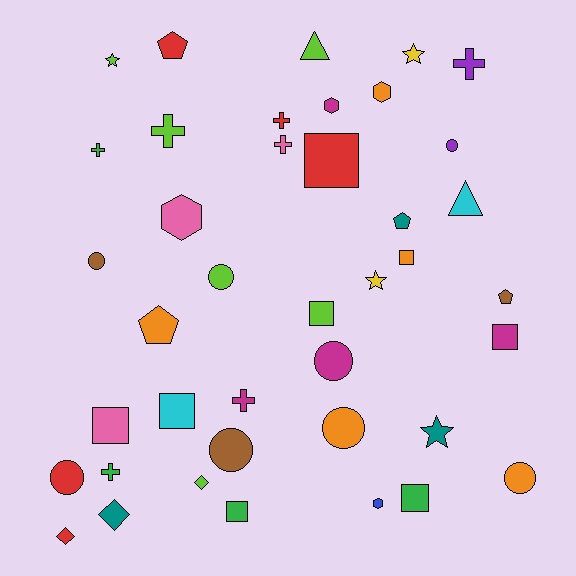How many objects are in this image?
There are 40 objects.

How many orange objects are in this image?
There are 5 orange objects.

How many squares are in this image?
There are 8 squares.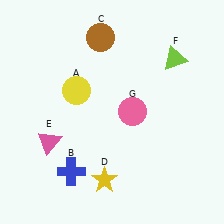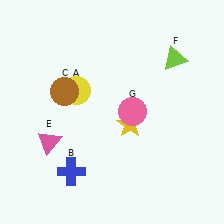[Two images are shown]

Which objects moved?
The objects that moved are: the brown circle (C), the yellow star (D).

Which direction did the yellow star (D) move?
The yellow star (D) moved up.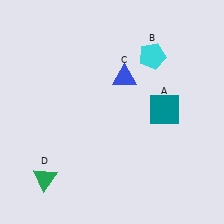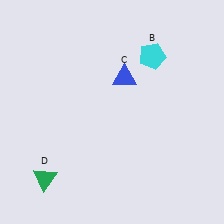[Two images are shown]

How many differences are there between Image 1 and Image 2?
There is 1 difference between the two images.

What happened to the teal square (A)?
The teal square (A) was removed in Image 2. It was in the top-right area of Image 1.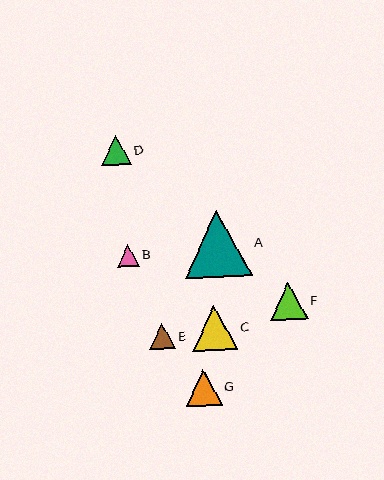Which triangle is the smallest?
Triangle B is the smallest with a size of approximately 22 pixels.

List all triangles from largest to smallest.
From largest to smallest: A, C, F, G, D, E, B.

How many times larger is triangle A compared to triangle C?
Triangle A is approximately 1.5 times the size of triangle C.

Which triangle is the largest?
Triangle A is the largest with a size of approximately 67 pixels.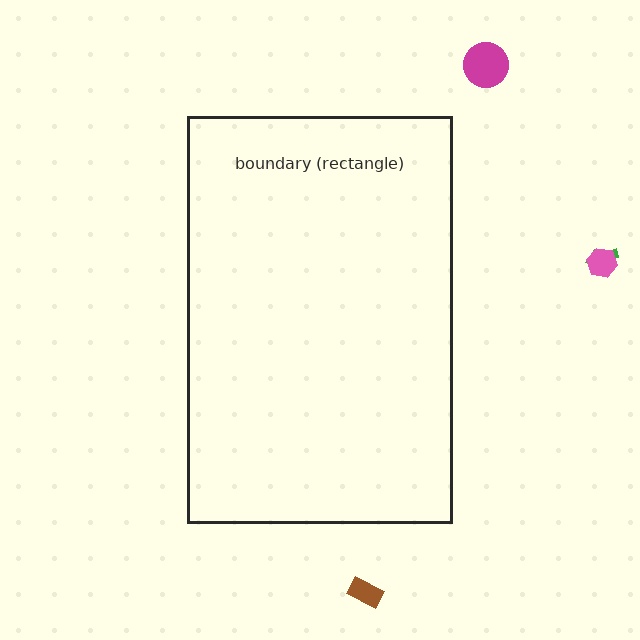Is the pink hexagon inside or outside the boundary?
Outside.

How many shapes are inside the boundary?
0 inside, 4 outside.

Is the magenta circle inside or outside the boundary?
Outside.